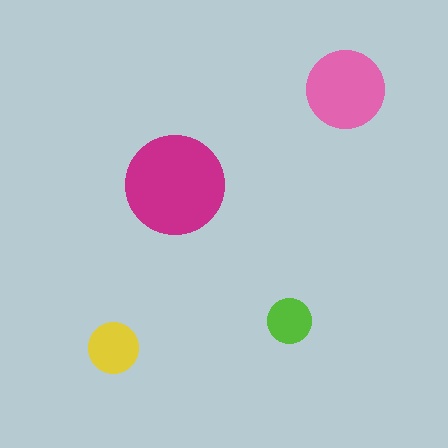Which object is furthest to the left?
The yellow circle is leftmost.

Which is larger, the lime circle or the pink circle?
The pink one.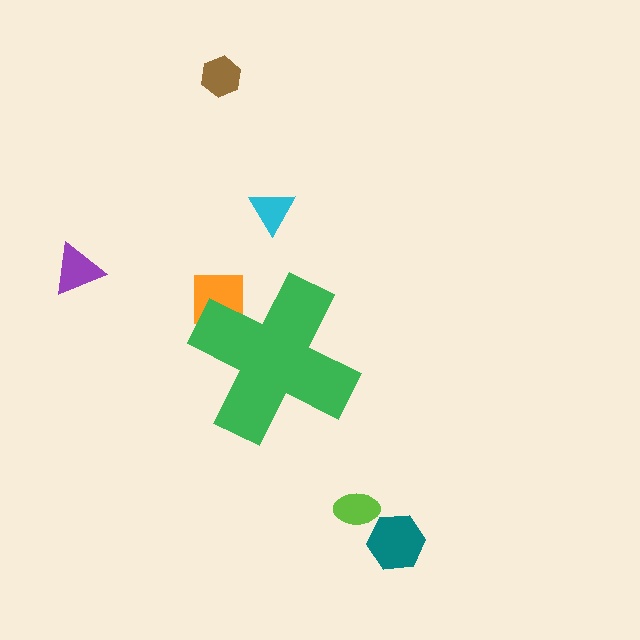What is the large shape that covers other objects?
A green cross.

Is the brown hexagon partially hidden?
No, the brown hexagon is fully visible.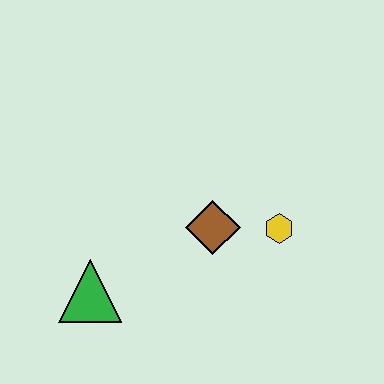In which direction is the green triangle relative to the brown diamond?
The green triangle is to the left of the brown diamond.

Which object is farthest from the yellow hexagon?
The green triangle is farthest from the yellow hexagon.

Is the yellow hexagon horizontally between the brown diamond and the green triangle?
No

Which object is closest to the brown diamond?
The yellow hexagon is closest to the brown diamond.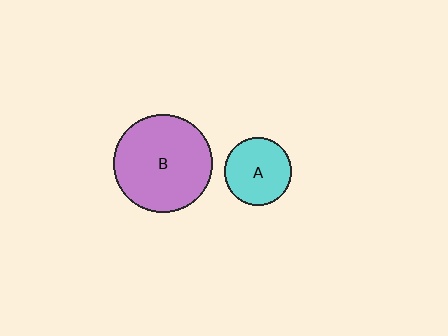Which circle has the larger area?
Circle B (purple).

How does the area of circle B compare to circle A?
Approximately 2.1 times.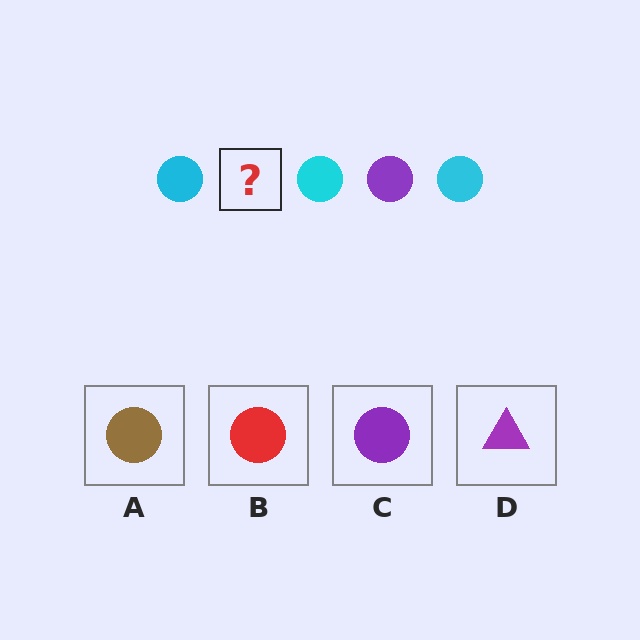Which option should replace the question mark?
Option C.